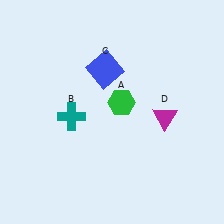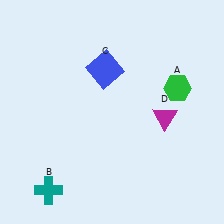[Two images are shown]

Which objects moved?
The objects that moved are: the green hexagon (A), the teal cross (B).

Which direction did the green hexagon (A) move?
The green hexagon (A) moved right.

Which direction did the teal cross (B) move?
The teal cross (B) moved down.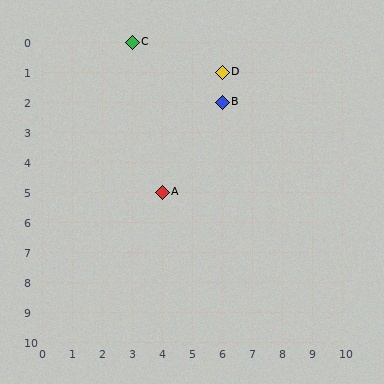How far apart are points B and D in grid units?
Points B and D are 1 row apart.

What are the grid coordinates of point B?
Point B is at grid coordinates (6, 2).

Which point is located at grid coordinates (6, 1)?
Point D is at (6, 1).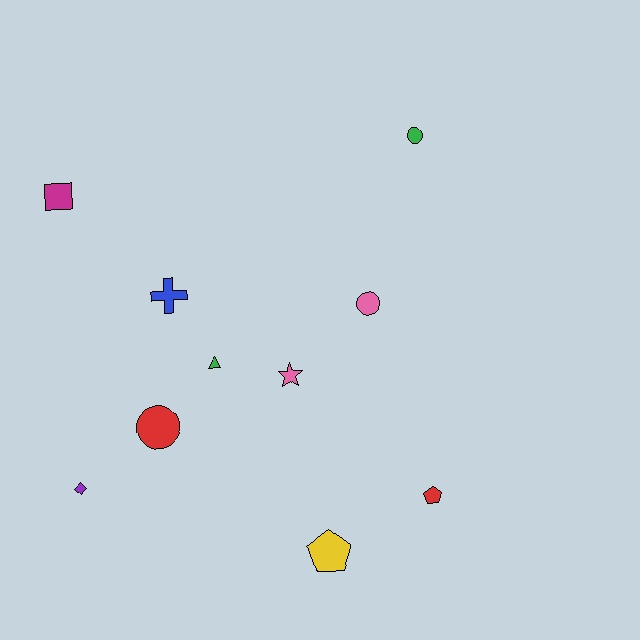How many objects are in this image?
There are 10 objects.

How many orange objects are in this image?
There are no orange objects.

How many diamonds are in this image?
There is 1 diamond.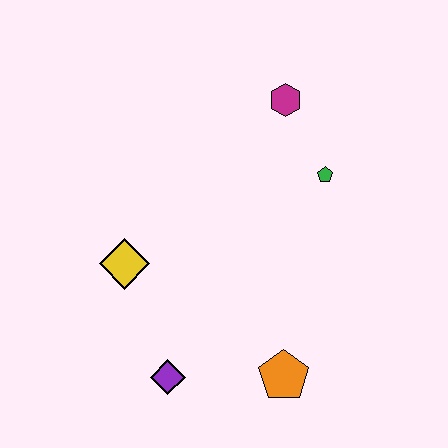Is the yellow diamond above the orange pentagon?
Yes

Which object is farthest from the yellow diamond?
The magenta hexagon is farthest from the yellow diamond.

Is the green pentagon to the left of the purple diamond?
No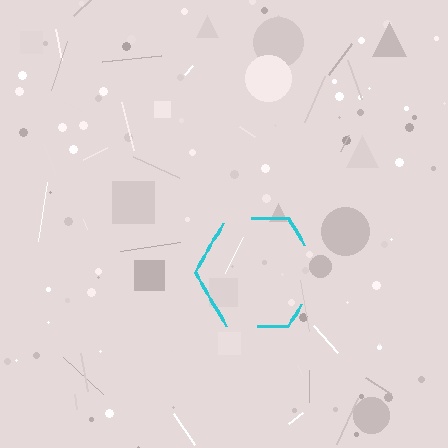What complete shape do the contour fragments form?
The contour fragments form a hexagon.